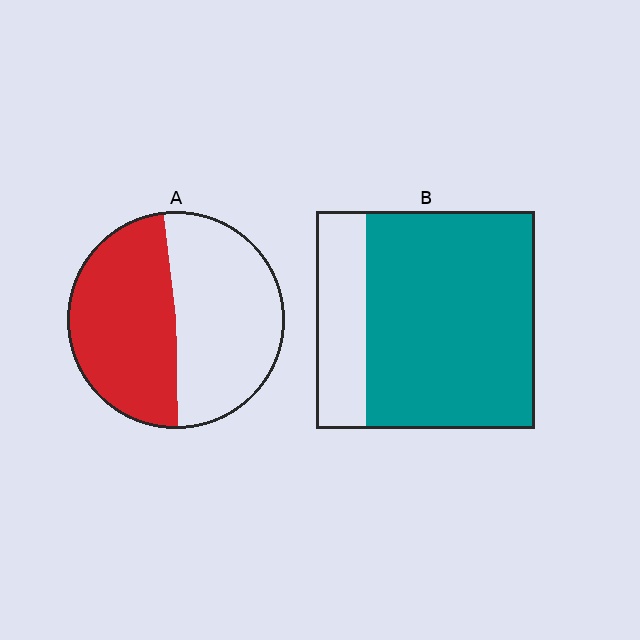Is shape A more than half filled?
Roughly half.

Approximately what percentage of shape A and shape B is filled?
A is approximately 50% and B is approximately 75%.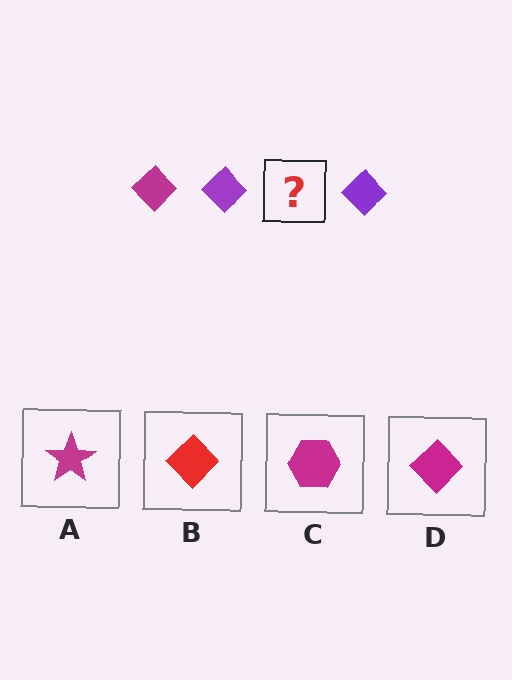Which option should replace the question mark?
Option D.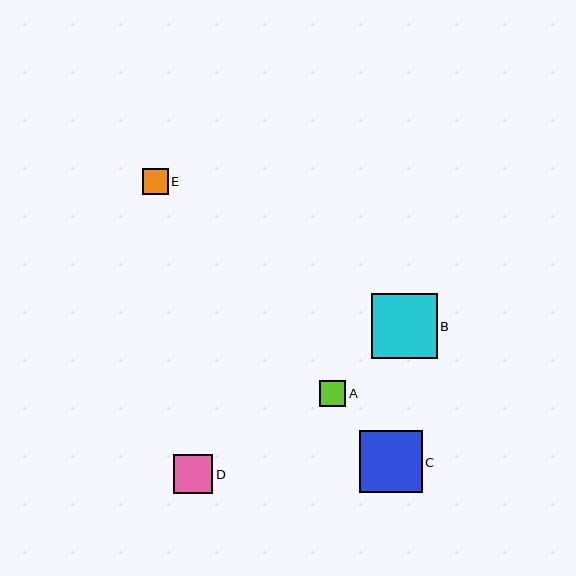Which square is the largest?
Square B is the largest with a size of approximately 65 pixels.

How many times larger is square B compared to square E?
Square B is approximately 2.5 times the size of square E.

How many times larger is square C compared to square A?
Square C is approximately 2.4 times the size of square A.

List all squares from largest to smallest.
From largest to smallest: B, C, D, A, E.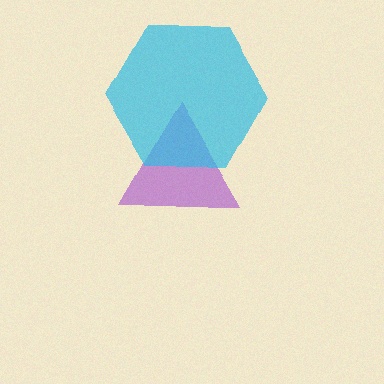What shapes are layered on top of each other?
The layered shapes are: a purple triangle, a cyan hexagon.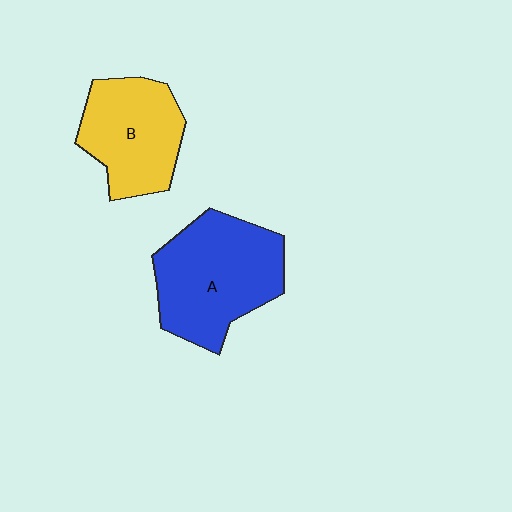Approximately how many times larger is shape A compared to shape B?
Approximately 1.3 times.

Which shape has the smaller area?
Shape B (yellow).